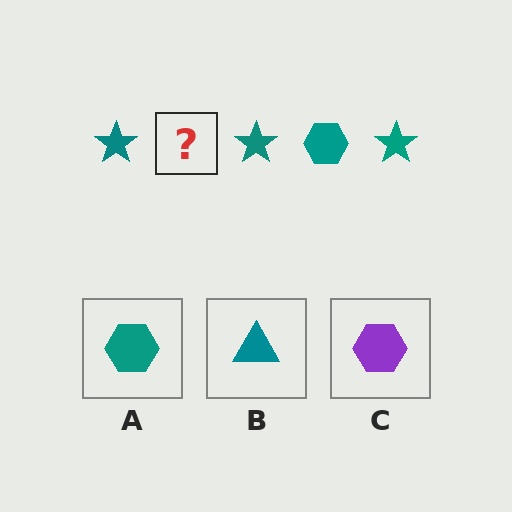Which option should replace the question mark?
Option A.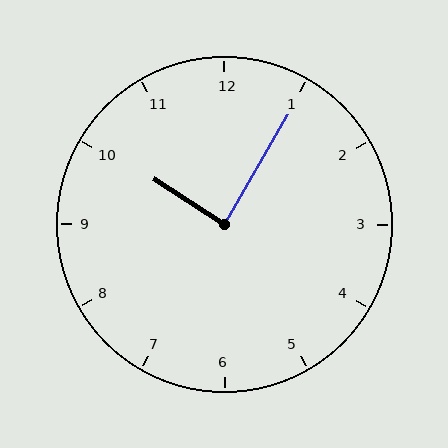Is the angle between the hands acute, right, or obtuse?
It is right.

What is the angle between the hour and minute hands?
Approximately 88 degrees.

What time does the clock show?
10:05.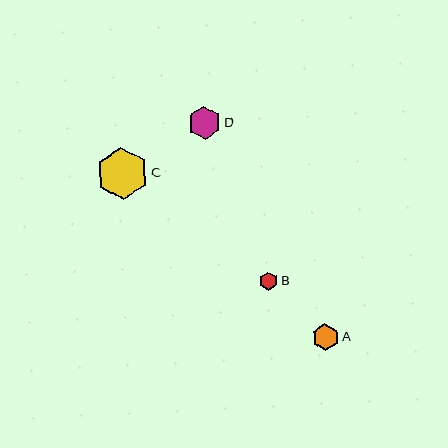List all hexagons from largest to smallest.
From largest to smallest: C, D, A, B.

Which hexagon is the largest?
Hexagon C is the largest with a size of approximately 52 pixels.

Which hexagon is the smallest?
Hexagon B is the smallest with a size of approximately 18 pixels.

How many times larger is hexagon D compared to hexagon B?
Hexagon D is approximately 1.8 times the size of hexagon B.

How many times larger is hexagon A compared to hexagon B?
Hexagon A is approximately 1.5 times the size of hexagon B.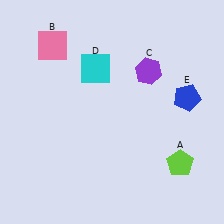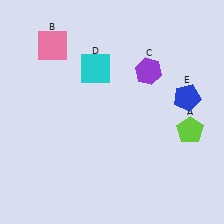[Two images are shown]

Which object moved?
The lime pentagon (A) moved up.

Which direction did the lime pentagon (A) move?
The lime pentagon (A) moved up.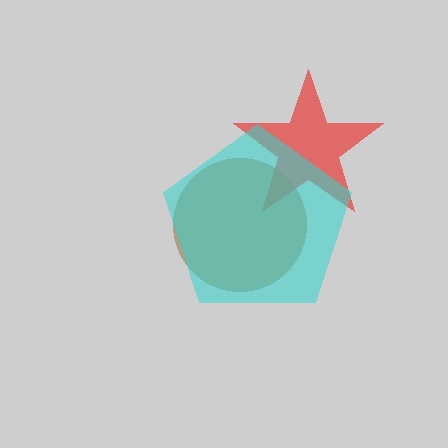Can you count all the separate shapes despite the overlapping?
Yes, there are 3 separate shapes.